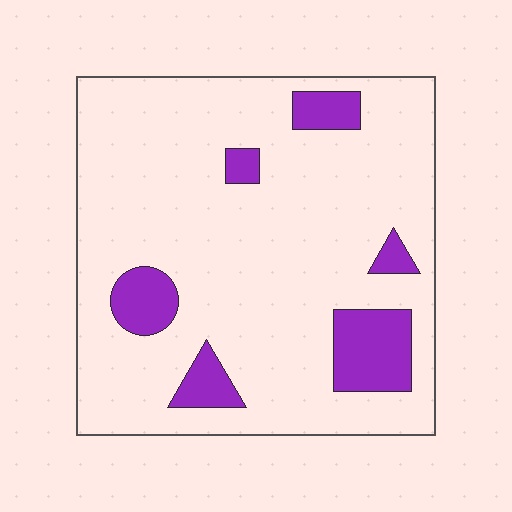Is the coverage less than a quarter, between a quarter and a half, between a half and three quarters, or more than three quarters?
Less than a quarter.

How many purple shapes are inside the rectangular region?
6.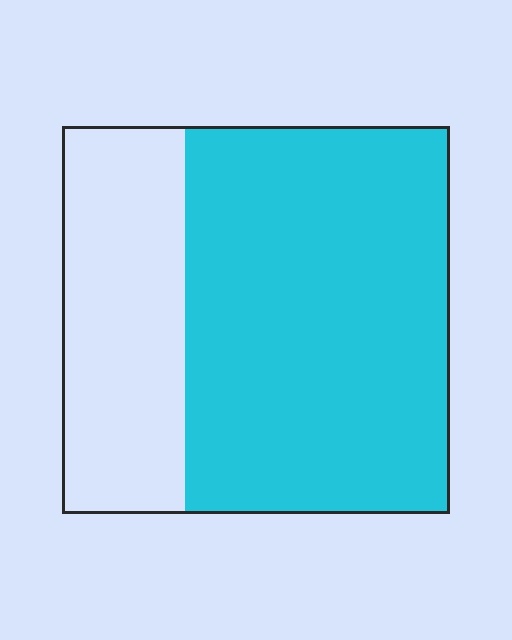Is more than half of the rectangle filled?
Yes.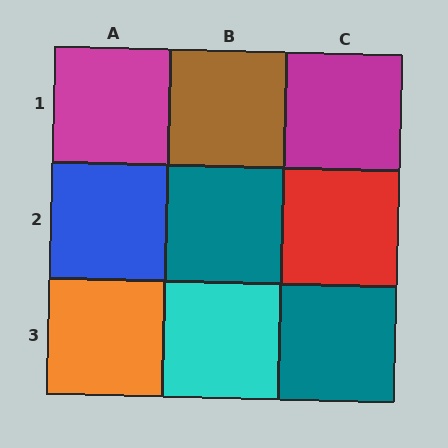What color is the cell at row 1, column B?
Brown.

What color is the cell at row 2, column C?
Red.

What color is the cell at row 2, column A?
Blue.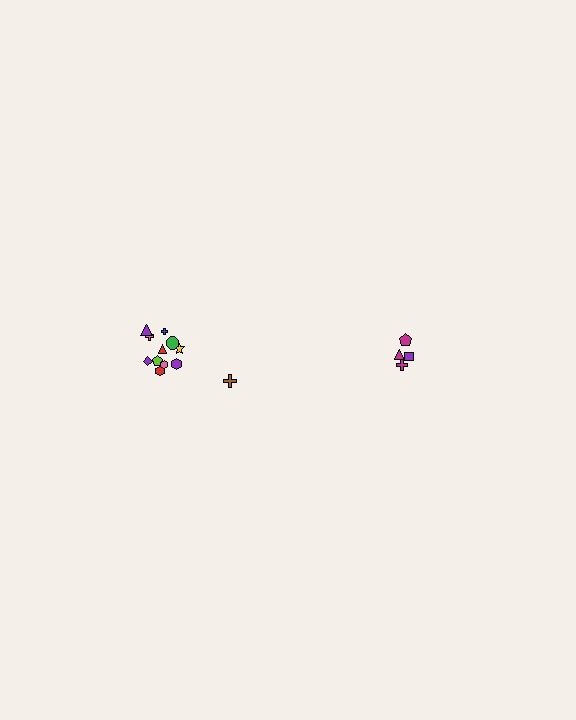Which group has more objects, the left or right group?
The left group.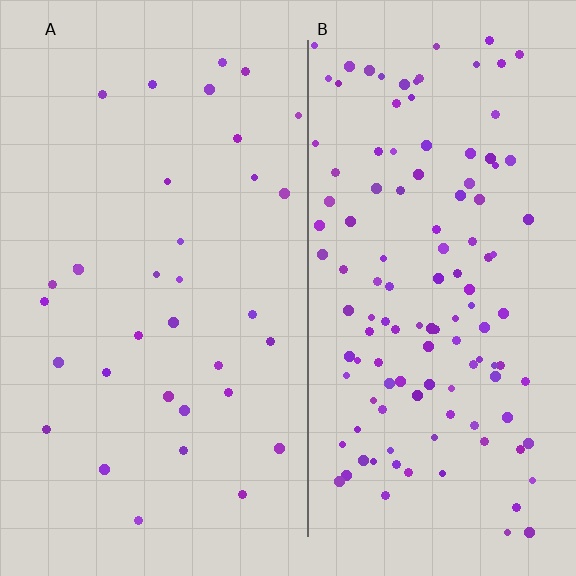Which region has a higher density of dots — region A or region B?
B (the right).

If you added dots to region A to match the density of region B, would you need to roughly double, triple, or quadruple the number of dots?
Approximately quadruple.